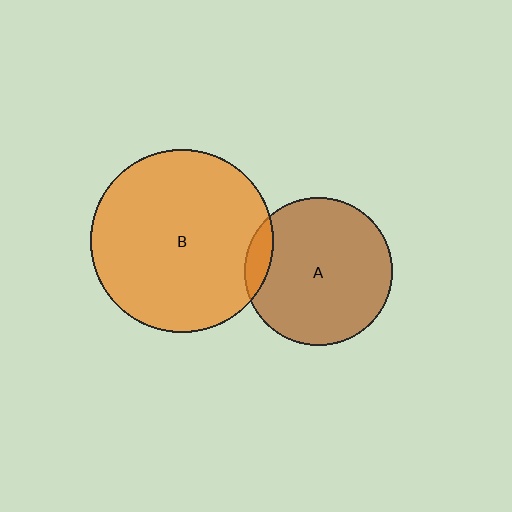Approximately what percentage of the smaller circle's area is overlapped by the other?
Approximately 10%.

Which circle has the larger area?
Circle B (orange).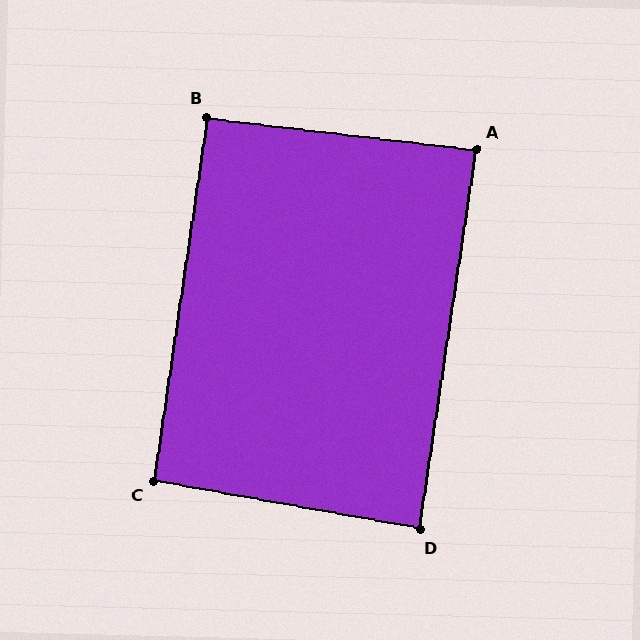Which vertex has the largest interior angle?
C, at approximately 92 degrees.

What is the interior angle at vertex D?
Approximately 88 degrees (approximately right).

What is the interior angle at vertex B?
Approximately 92 degrees (approximately right).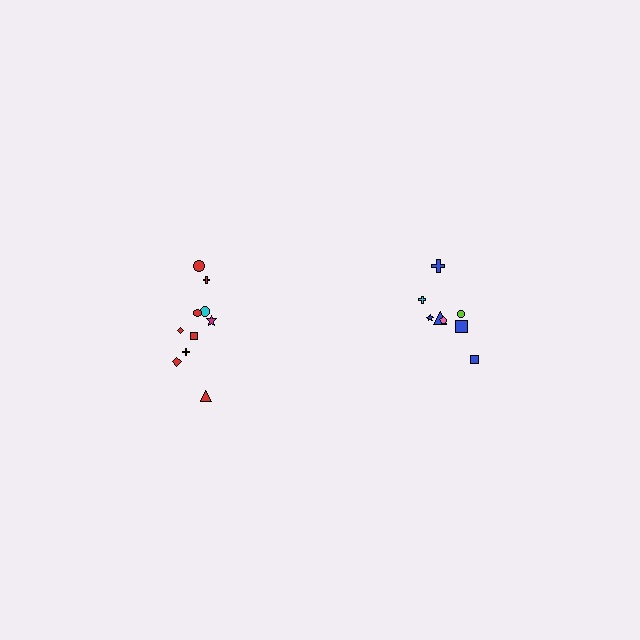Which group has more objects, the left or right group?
The left group.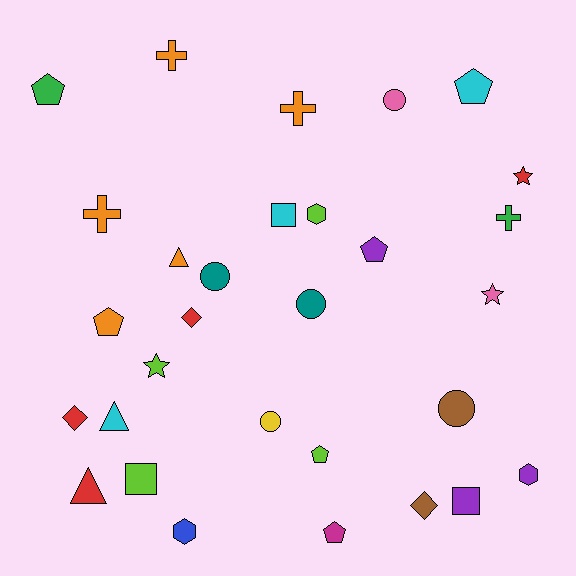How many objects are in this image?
There are 30 objects.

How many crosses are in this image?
There are 4 crosses.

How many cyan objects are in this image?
There are 3 cyan objects.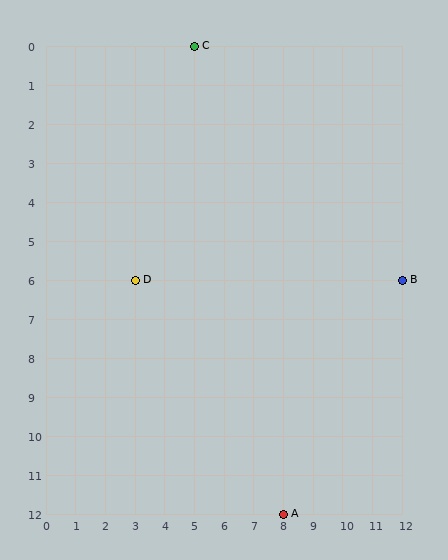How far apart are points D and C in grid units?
Points D and C are 2 columns and 6 rows apart (about 6.3 grid units diagonally).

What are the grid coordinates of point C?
Point C is at grid coordinates (5, 0).